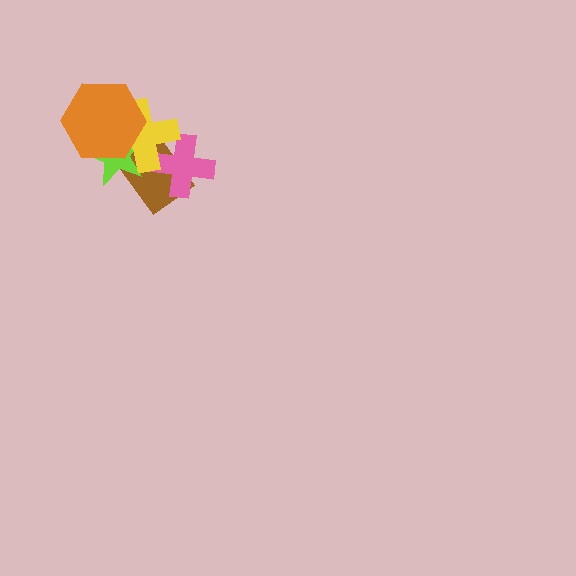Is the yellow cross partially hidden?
Yes, it is partially covered by another shape.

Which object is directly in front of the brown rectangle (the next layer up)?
The pink cross is directly in front of the brown rectangle.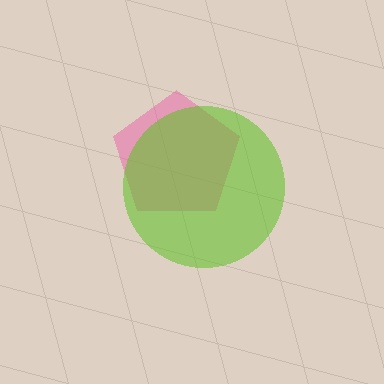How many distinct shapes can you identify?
There are 2 distinct shapes: a pink pentagon, a lime circle.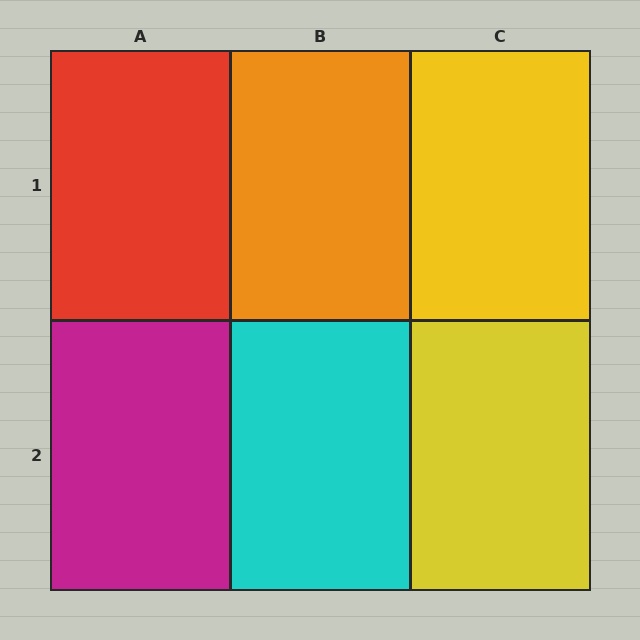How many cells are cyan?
1 cell is cyan.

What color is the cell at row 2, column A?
Magenta.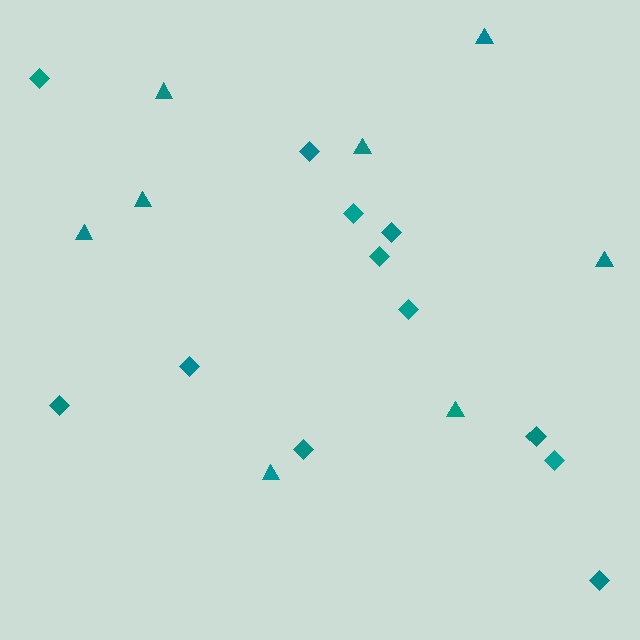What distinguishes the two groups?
There are 2 groups: one group of diamonds (12) and one group of triangles (8).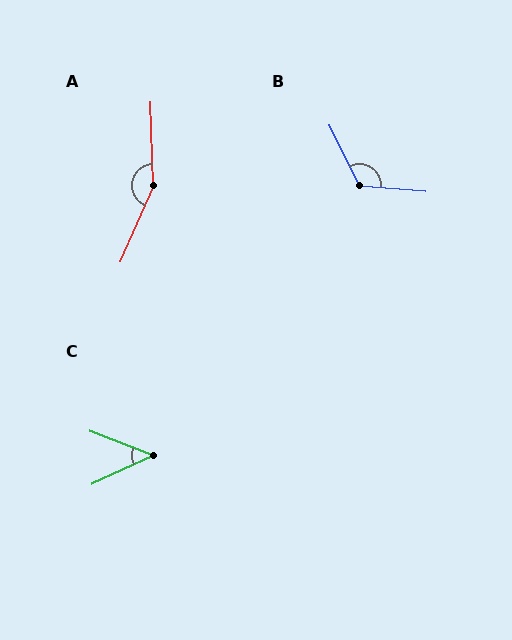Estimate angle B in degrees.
Approximately 122 degrees.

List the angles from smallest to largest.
C (46°), B (122°), A (154°).